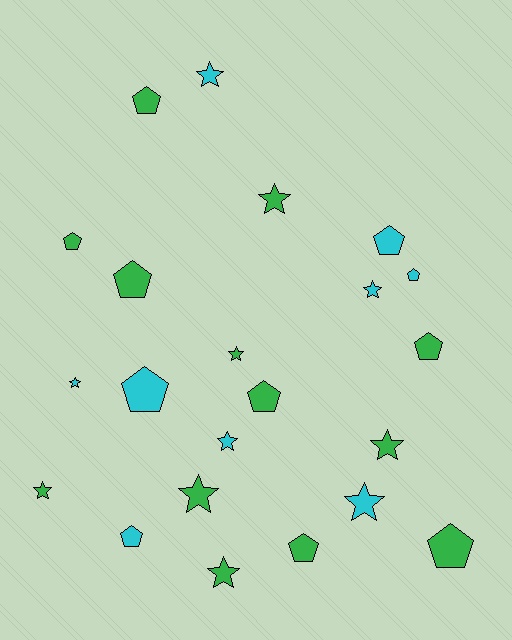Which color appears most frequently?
Green, with 13 objects.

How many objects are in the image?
There are 22 objects.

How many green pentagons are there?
There are 7 green pentagons.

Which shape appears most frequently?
Star, with 11 objects.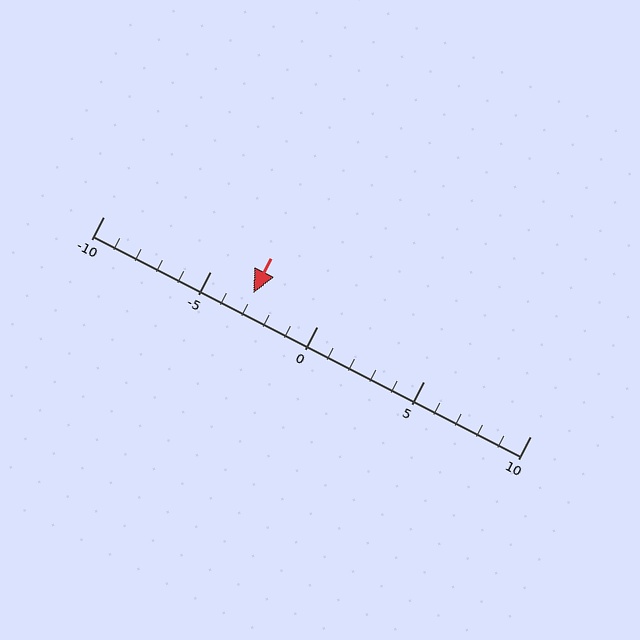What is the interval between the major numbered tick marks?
The major tick marks are spaced 5 units apart.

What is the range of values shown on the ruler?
The ruler shows values from -10 to 10.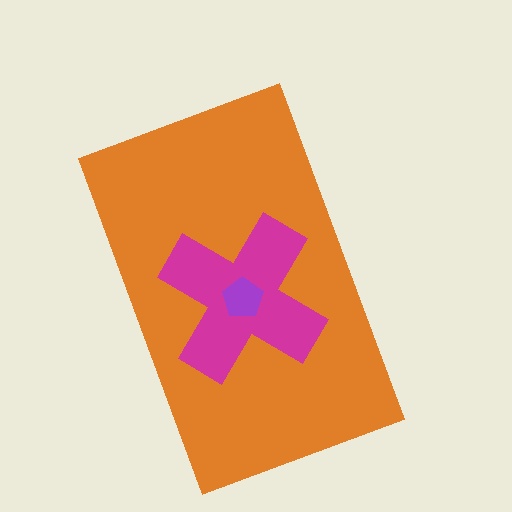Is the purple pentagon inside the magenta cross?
Yes.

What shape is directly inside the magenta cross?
The purple pentagon.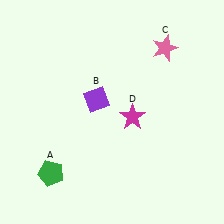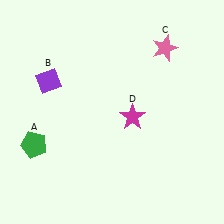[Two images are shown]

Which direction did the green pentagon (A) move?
The green pentagon (A) moved up.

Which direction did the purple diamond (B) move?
The purple diamond (B) moved left.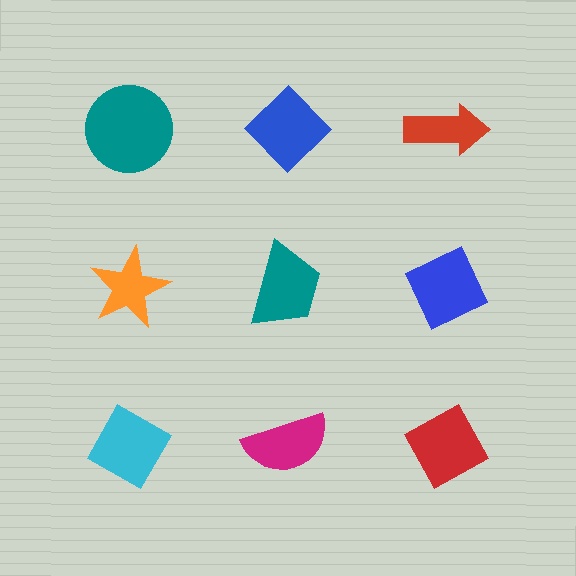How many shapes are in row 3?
3 shapes.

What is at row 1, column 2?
A blue diamond.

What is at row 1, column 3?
A red arrow.